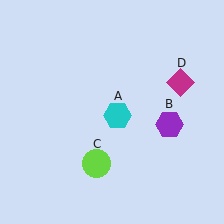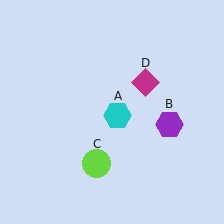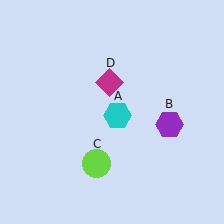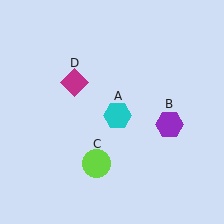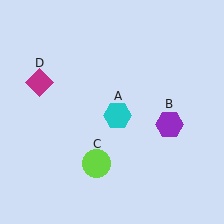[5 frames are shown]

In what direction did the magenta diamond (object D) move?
The magenta diamond (object D) moved left.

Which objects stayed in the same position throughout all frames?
Cyan hexagon (object A) and purple hexagon (object B) and lime circle (object C) remained stationary.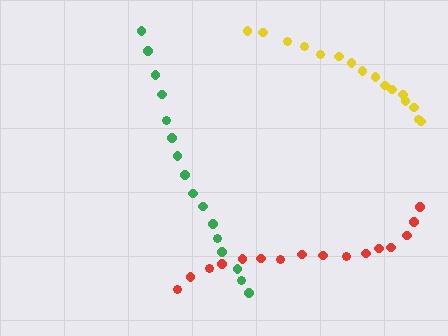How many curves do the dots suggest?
There are 3 distinct paths.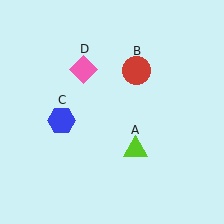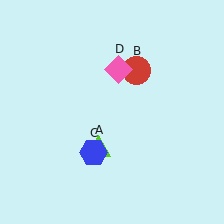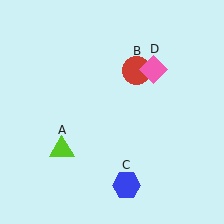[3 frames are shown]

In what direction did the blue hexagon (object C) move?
The blue hexagon (object C) moved down and to the right.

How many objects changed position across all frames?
3 objects changed position: lime triangle (object A), blue hexagon (object C), pink diamond (object D).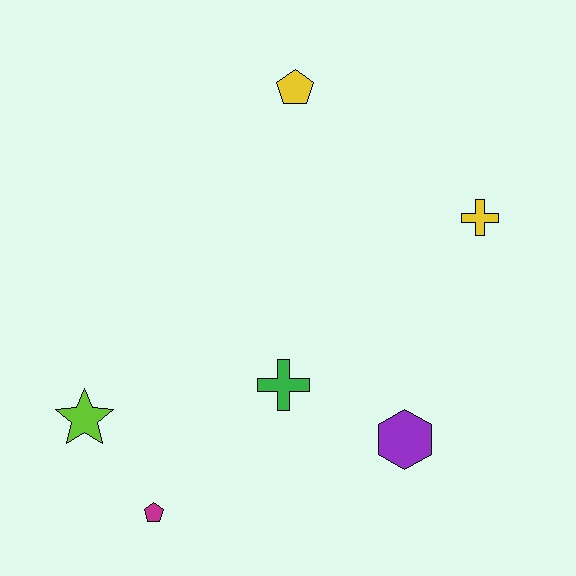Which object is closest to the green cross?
The purple hexagon is closest to the green cross.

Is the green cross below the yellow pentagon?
Yes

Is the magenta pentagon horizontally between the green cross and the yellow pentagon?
No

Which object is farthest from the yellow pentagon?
The magenta pentagon is farthest from the yellow pentagon.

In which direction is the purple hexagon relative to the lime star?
The purple hexagon is to the right of the lime star.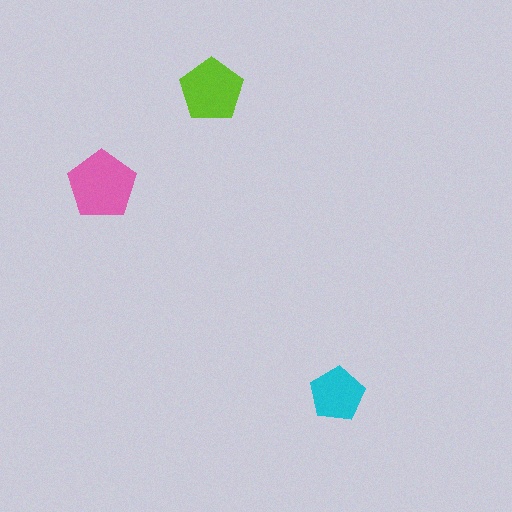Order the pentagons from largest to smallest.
the pink one, the lime one, the cyan one.